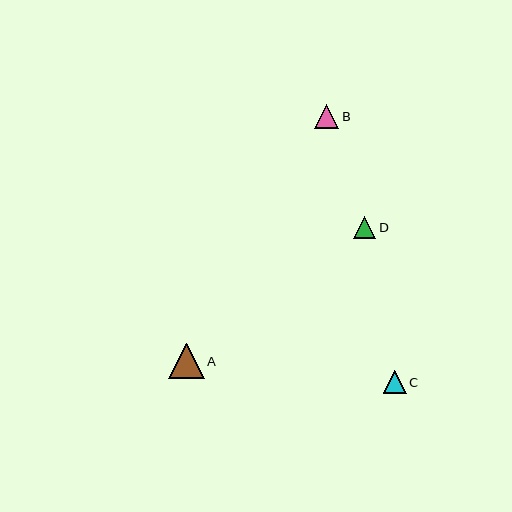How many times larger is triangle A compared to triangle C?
Triangle A is approximately 1.6 times the size of triangle C.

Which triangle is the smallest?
Triangle D is the smallest with a size of approximately 22 pixels.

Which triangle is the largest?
Triangle A is the largest with a size of approximately 36 pixels.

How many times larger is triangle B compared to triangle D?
Triangle B is approximately 1.1 times the size of triangle D.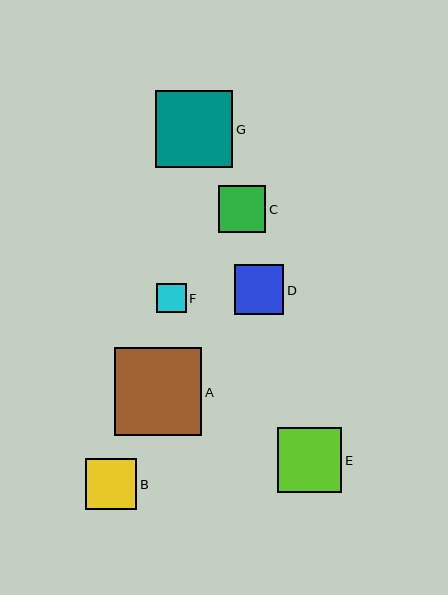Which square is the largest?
Square A is the largest with a size of approximately 88 pixels.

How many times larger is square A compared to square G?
Square A is approximately 1.1 times the size of square G.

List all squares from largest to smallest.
From largest to smallest: A, G, E, B, D, C, F.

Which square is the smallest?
Square F is the smallest with a size of approximately 29 pixels.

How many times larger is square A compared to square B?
Square A is approximately 1.7 times the size of square B.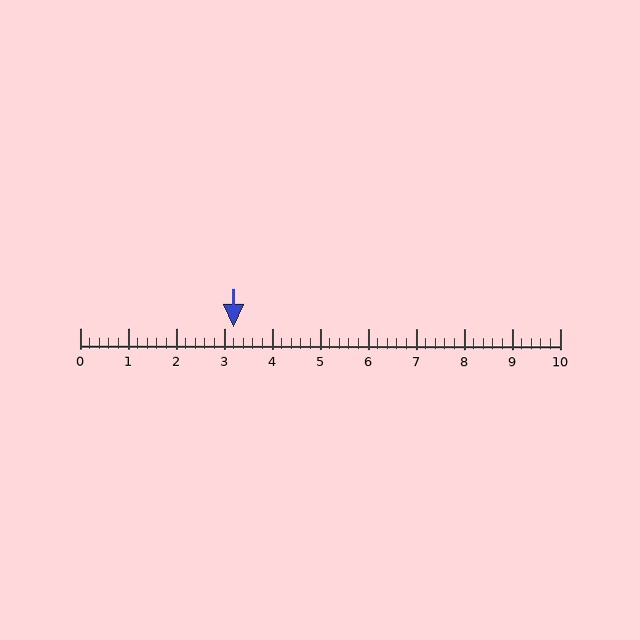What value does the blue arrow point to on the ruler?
The blue arrow points to approximately 3.2.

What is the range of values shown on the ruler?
The ruler shows values from 0 to 10.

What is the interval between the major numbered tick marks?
The major tick marks are spaced 1 units apart.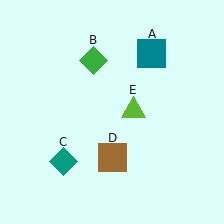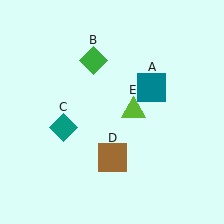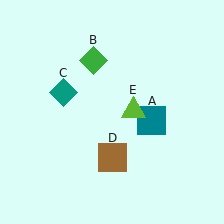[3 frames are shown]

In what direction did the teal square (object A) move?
The teal square (object A) moved down.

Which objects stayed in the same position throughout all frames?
Green diamond (object B) and brown square (object D) and lime triangle (object E) remained stationary.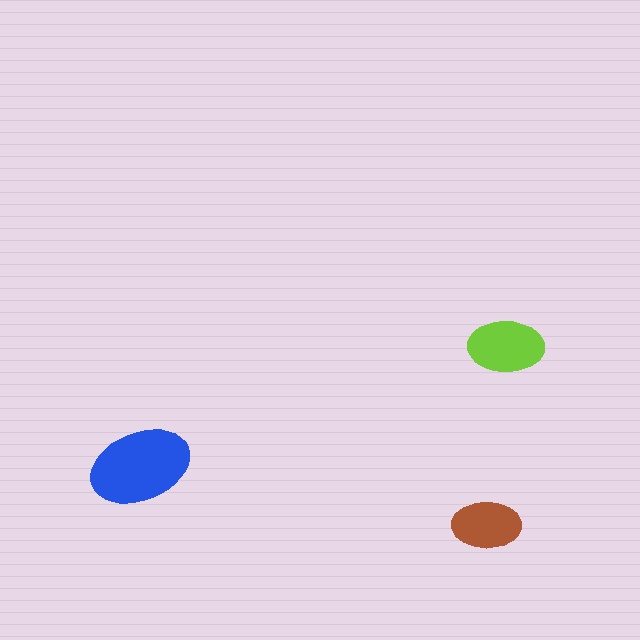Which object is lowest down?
The brown ellipse is bottommost.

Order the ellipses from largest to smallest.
the blue one, the lime one, the brown one.